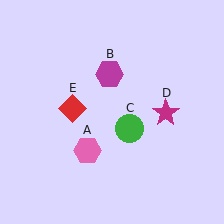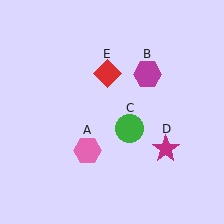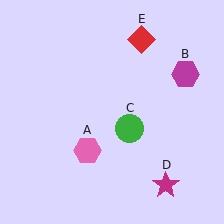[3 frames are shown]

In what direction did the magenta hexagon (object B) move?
The magenta hexagon (object B) moved right.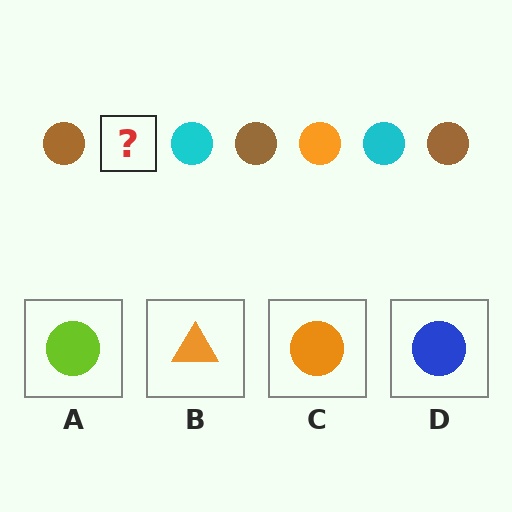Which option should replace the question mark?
Option C.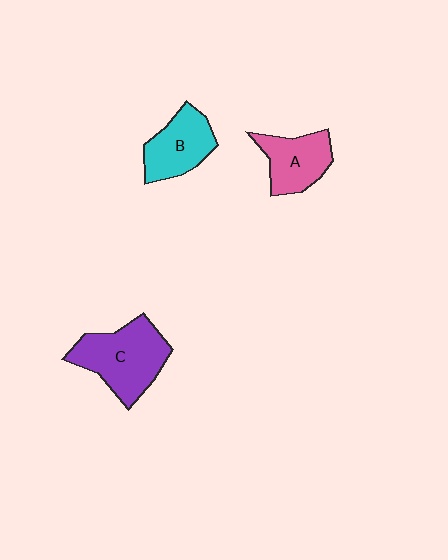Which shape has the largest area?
Shape C (purple).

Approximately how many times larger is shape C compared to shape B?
Approximately 1.4 times.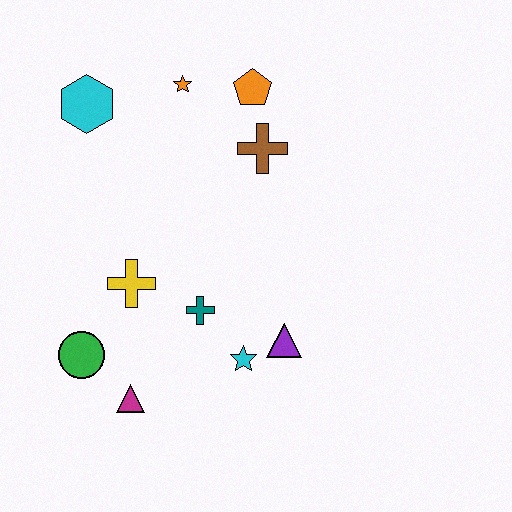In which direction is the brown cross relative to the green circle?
The brown cross is above the green circle.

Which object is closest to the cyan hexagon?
The orange star is closest to the cyan hexagon.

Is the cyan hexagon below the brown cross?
No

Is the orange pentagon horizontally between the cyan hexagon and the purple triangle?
Yes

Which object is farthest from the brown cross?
The magenta triangle is farthest from the brown cross.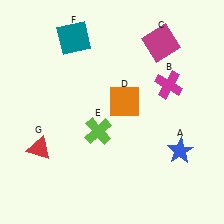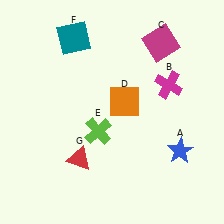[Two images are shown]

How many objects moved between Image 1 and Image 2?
1 object moved between the two images.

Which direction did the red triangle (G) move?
The red triangle (G) moved right.